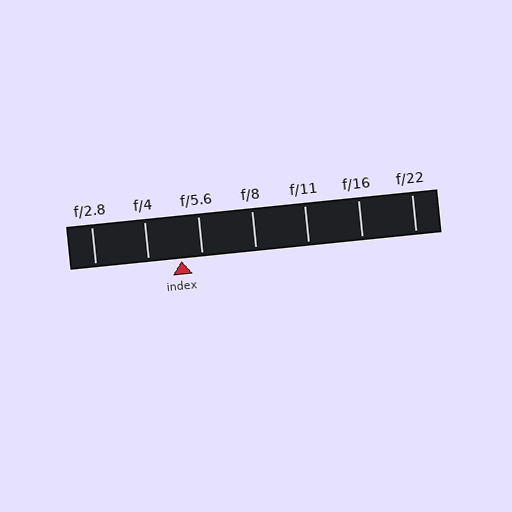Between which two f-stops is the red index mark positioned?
The index mark is between f/4 and f/5.6.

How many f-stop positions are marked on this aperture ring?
There are 7 f-stop positions marked.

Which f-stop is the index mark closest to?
The index mark is closest to f/5.6.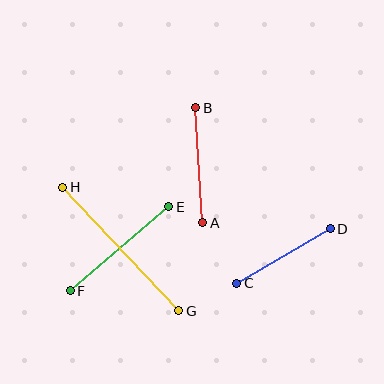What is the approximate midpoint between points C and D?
The midpoint is at approximately (283, 256) pixels.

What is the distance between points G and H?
The distance is approximately 170 pixels.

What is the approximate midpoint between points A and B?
The midpoint is at approximately (199, 165) pixels.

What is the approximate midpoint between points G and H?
The midpoint is at approximately (121, 249) pixels.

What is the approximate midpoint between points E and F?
The midpoint is at approximately (119, 249) pixels.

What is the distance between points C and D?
The distance is approximately 108 pixels.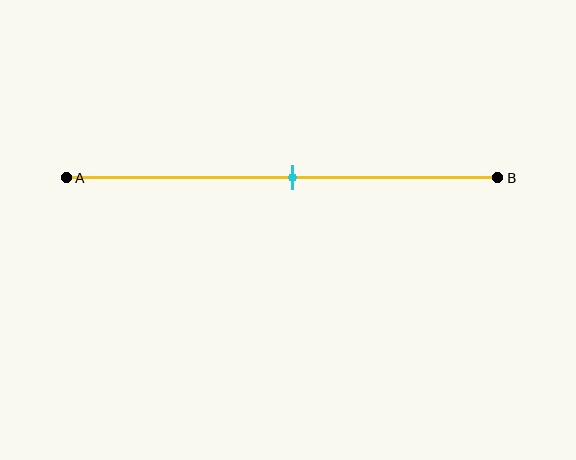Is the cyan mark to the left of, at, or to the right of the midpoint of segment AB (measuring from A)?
The cyan mark is approximately at the midpoint of segment AB.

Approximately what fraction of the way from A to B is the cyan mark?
The cyan mark is approximately 50% of the way from A to B.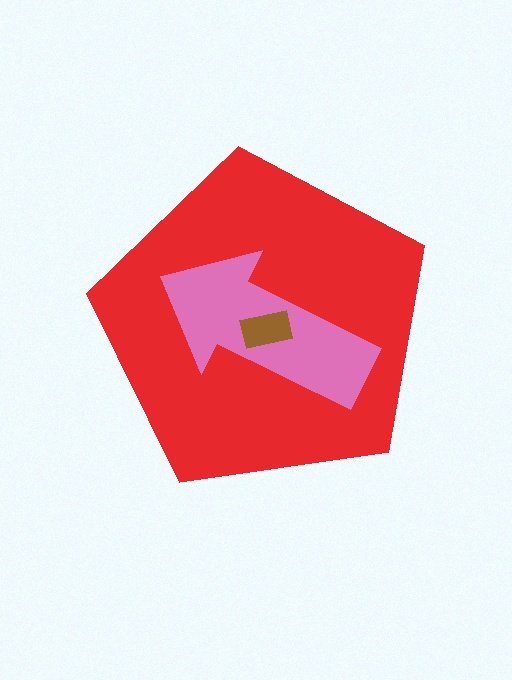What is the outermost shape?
The red pentagon.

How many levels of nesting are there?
3.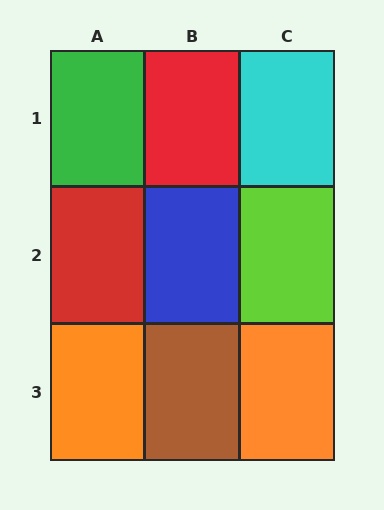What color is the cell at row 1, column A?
Green.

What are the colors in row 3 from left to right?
Orange, brown, orange.